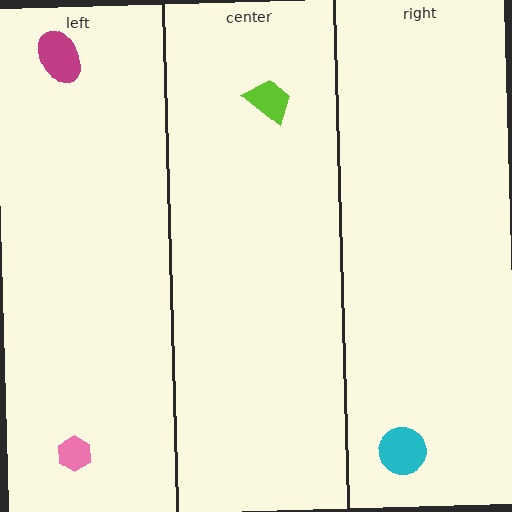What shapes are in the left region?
The magenta ellipse, the pink hexagon.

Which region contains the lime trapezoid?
The center region.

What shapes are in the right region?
The cyan circle.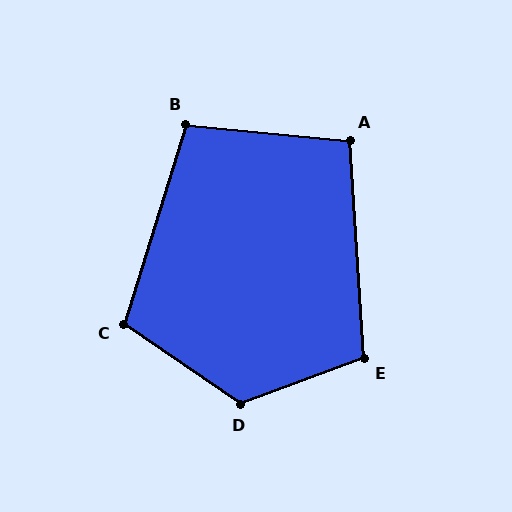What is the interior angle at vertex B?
Approximately 102 degrees (obtuse).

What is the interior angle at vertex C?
Approximately 107 degrees (obtuse).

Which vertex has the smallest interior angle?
A, at approximately 99 degrees.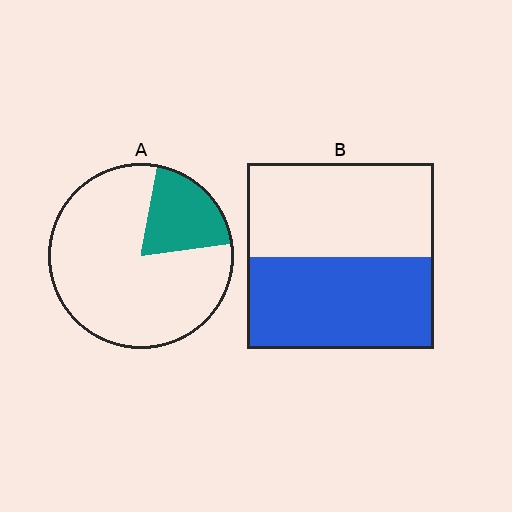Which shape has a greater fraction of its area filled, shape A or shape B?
Shape B.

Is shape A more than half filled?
No.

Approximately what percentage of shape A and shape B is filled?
A is approximately 20% and B is approximately 50%.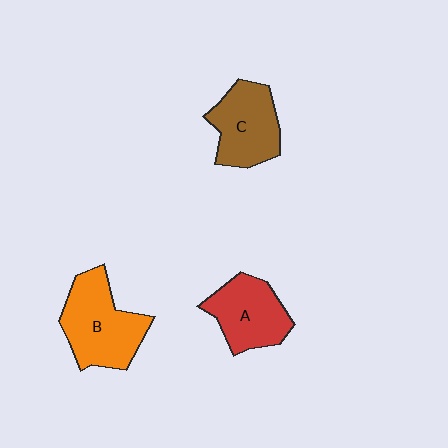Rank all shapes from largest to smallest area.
From largest to smallest: B (orange), C (brown), A (red).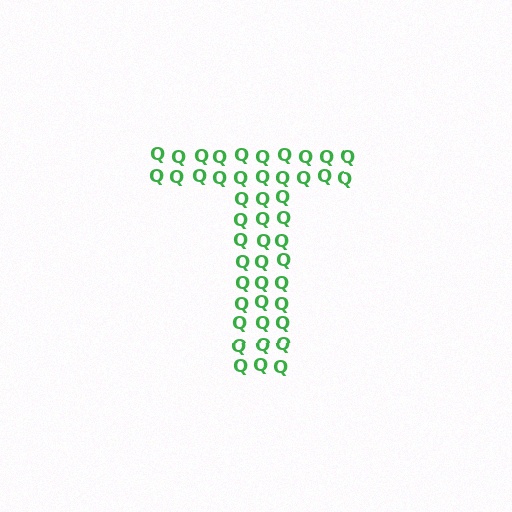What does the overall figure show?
The overall figure shows the letter T.